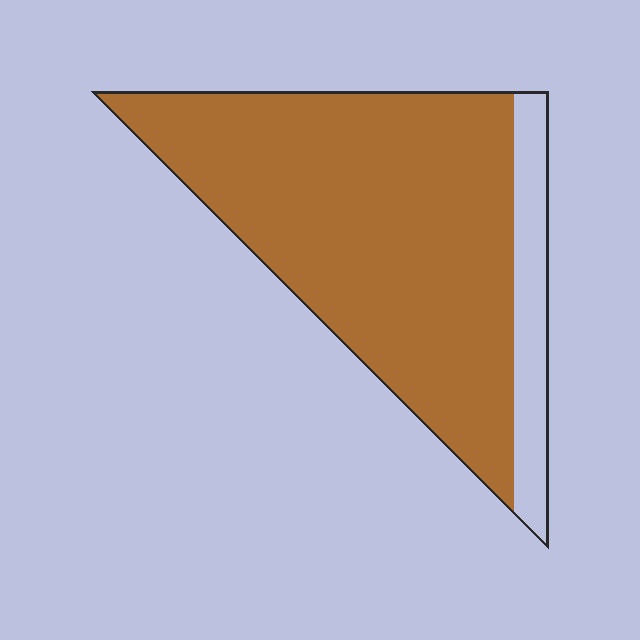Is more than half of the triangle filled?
Yes.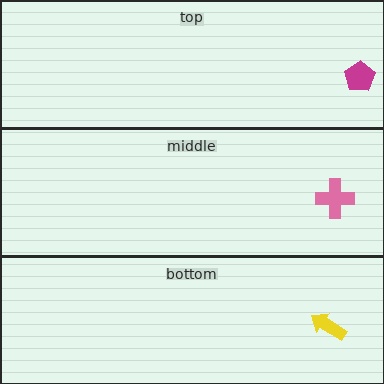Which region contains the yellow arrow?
The bottom region.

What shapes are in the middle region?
The pink cross.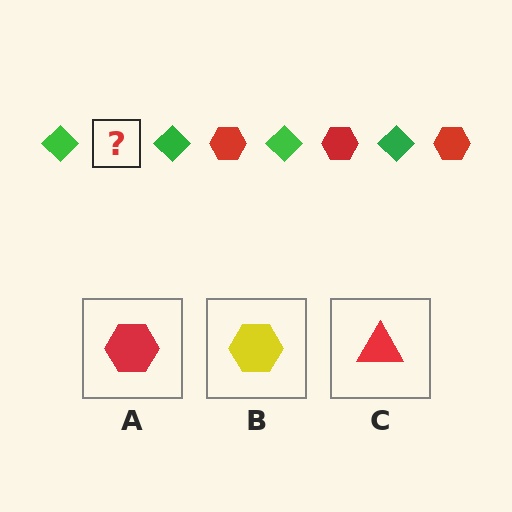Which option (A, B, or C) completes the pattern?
A.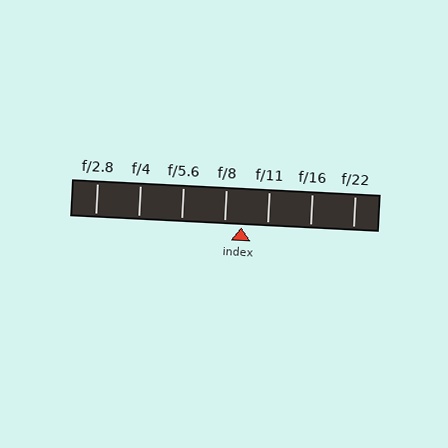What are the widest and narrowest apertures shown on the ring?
The widest aperture shown is f/2.8 and the narrowest is f/22.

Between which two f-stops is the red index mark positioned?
The index mark is between f/8 and f/11.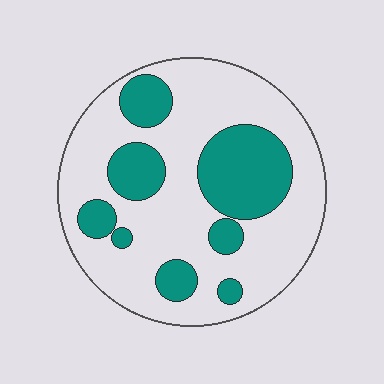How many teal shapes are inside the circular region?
8.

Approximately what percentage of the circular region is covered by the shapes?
Approximately 30%.